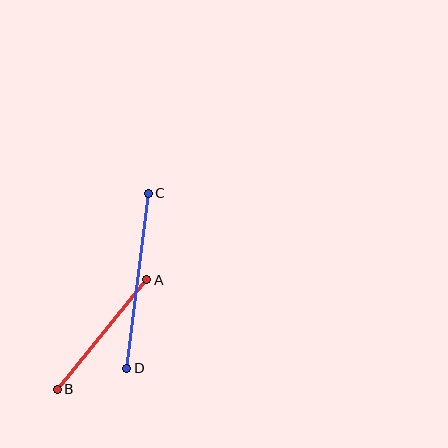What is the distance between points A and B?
The distance is approximately 141 pixels.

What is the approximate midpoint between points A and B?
The midpoint is at approximately (102, 335) pixels.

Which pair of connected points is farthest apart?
Points C and D are farthest apart.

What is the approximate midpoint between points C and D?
The midpoint is at approximately (137, 281) pixels.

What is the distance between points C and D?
The distance is approximately 176 pixels.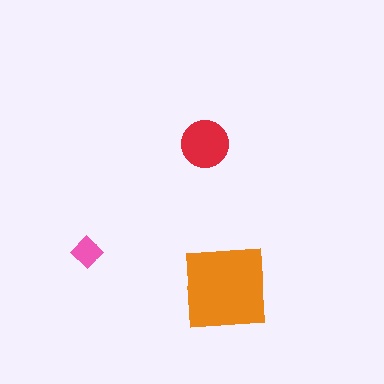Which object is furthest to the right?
The orange square is rightmost.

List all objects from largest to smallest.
The orange square, the red circle, the pink diamond.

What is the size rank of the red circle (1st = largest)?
2nd.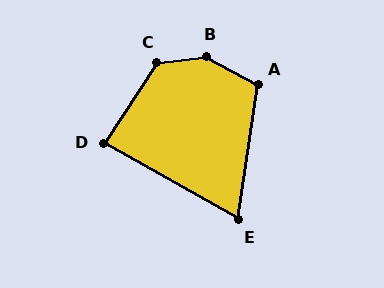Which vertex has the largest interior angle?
B, at approximately 144 degrees.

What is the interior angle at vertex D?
Approximately 86 degrees (approximately right).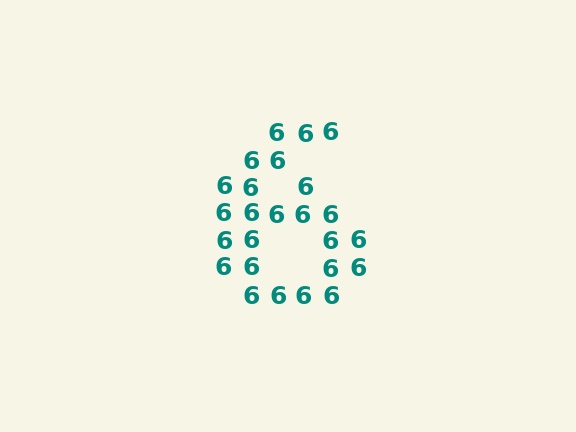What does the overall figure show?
The overall figure shows the digit 6.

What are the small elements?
The small elements are digit 6's.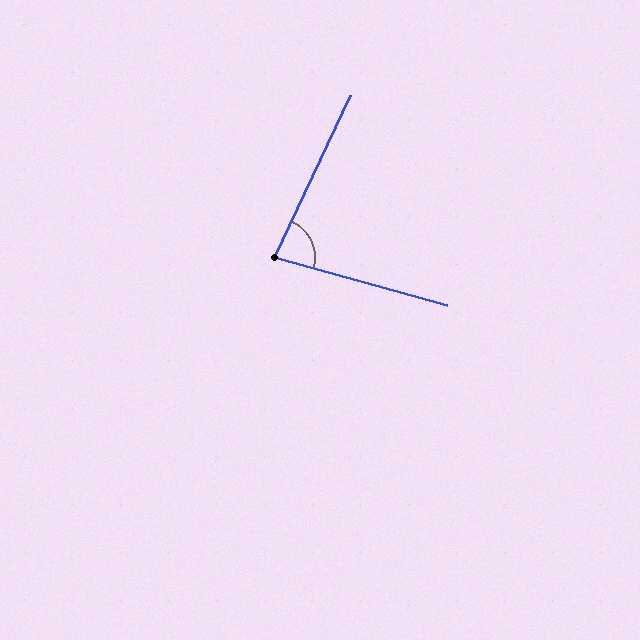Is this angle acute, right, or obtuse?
It is acute.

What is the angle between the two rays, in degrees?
Approximately 80 degrees.